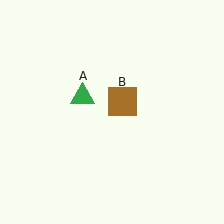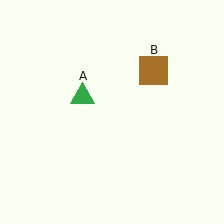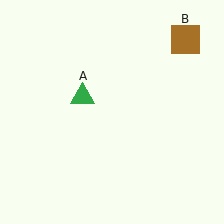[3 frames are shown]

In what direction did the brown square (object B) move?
The brown square (object B) moved up and to the right.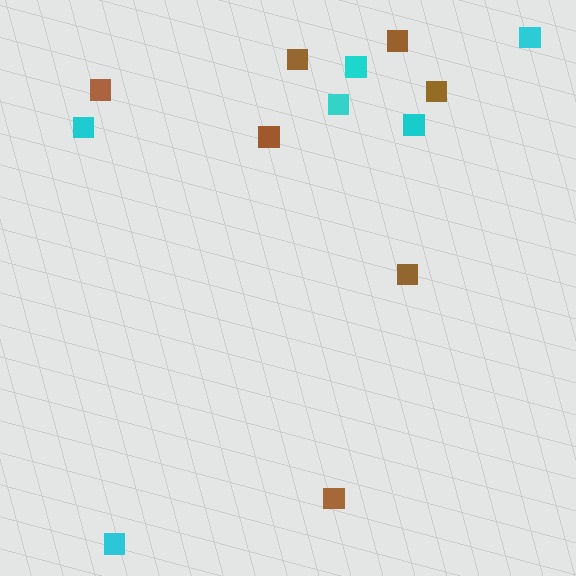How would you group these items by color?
There are 2 groups: one group of brown squares (7) and one group of cyan squares (6).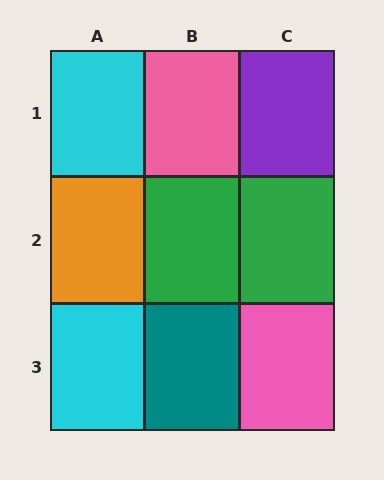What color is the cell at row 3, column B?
Teal.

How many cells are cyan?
2 cells are cyan.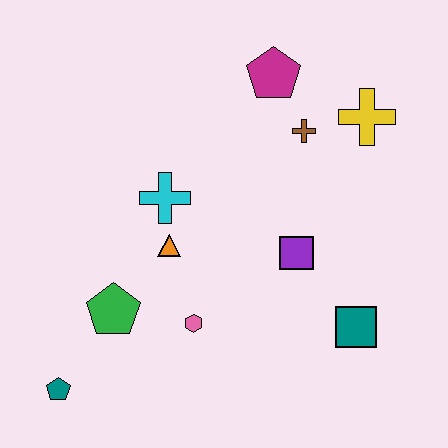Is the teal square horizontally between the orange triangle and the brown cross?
No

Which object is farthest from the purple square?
The teal pentagon is farthest from the purple square.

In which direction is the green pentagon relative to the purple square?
The green pentagon is to the left of the purple square.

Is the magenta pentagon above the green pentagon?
Yes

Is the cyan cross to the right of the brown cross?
No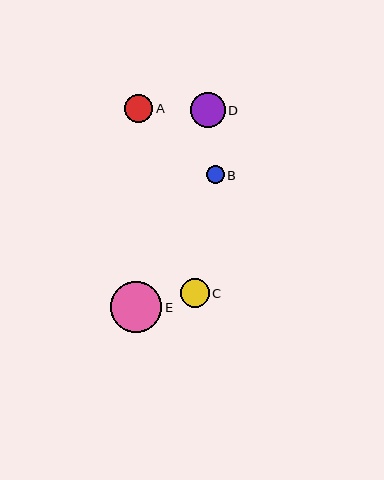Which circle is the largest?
Circle E is the largest with a size of approximately 51 pixels.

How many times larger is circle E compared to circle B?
Circle E is approximately 2.9 times the size of circle B.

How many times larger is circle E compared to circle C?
Circle E is approximately 1.8 times the size of circle C.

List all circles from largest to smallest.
From largest to smallest: E, D, C, A, B.